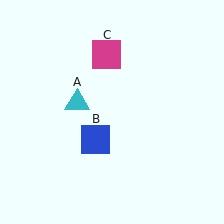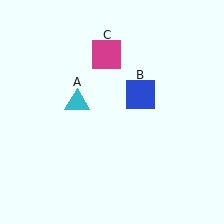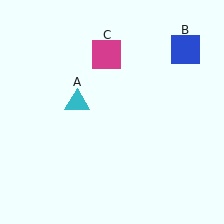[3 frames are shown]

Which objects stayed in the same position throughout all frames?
Cyan triangle (object A) and magenta square (object C) remained stationary.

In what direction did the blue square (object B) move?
The blue square (object B) moved up and to the right.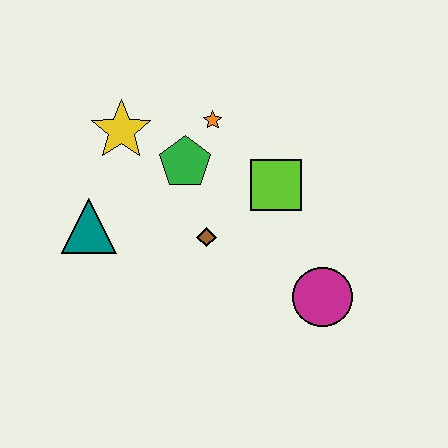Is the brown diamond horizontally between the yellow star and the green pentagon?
No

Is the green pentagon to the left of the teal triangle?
No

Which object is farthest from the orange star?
The magenta circle is farthest from the orange star.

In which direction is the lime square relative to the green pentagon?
The lime square is to the right of the green pentagon.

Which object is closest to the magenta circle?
The lime square is closest to the magenta circle.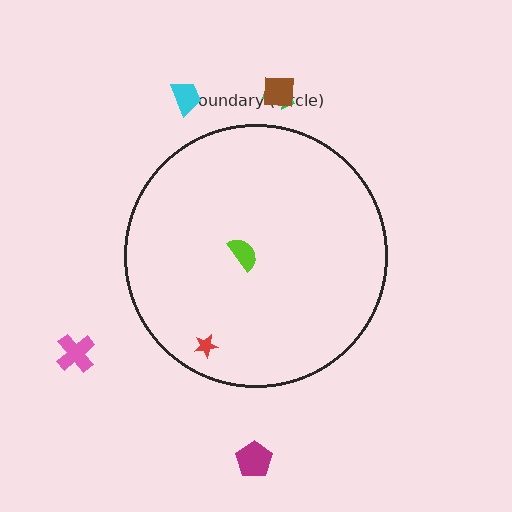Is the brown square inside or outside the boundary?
Outside.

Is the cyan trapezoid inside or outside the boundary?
Outside.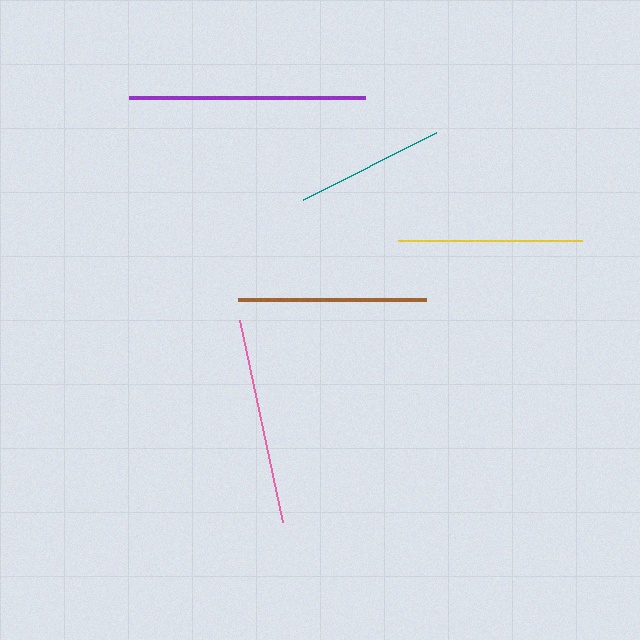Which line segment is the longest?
The purple line is the longest at approximately 235 pixels.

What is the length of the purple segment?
The purple segment is approximately 235 pixels long.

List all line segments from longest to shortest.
From longest to shortest: purple, pink, brown, yellow, teal.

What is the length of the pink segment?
The pink segment is approximately 207 pixels long.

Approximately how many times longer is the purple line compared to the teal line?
The purple line is approximately 1.6 times the length of the teal line.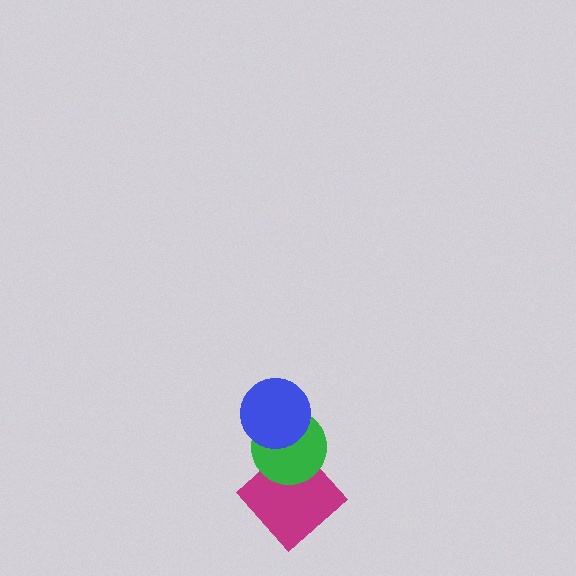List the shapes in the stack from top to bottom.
From top to bottom: the blue circle, the green circle, the magenta diamond.